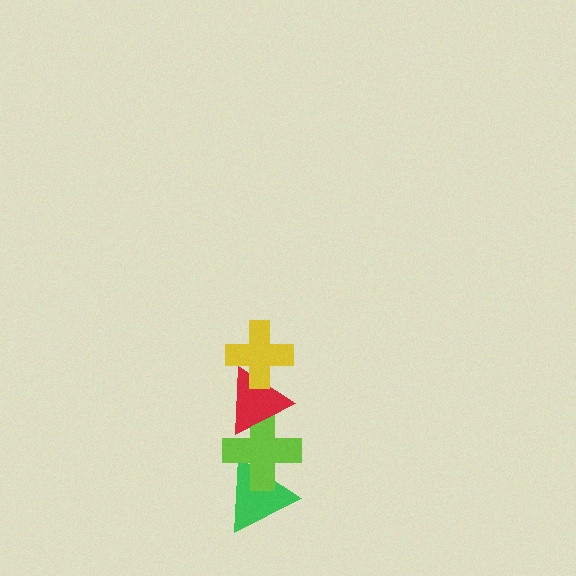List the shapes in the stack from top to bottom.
From top to bottom: the yellow cross, the red triangle, the lime cross, the green triangle.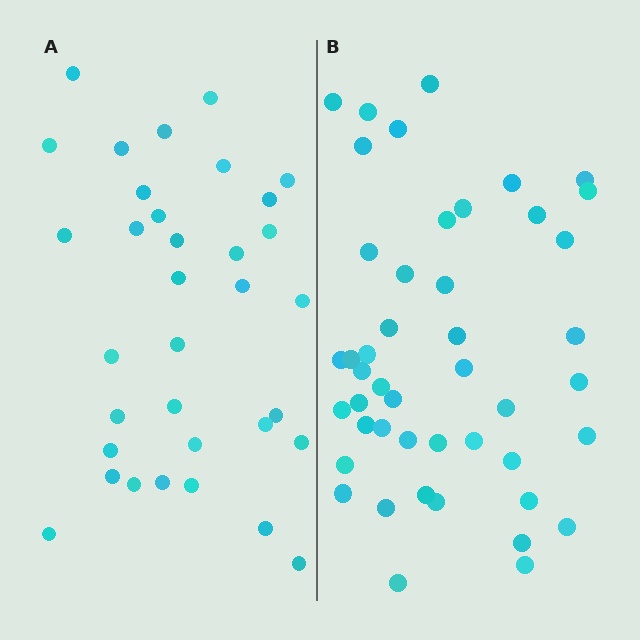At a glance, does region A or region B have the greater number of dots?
Region B (the right region) has more dots.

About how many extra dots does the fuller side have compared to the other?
Region B has roughly 12 or so more dots than region A.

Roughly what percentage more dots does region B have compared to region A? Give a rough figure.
About 35% more.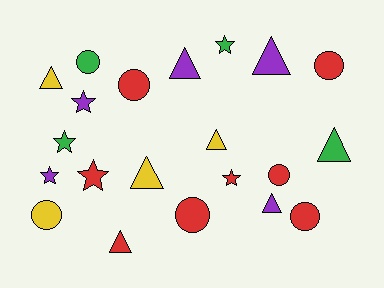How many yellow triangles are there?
There are 3 yellow triangles.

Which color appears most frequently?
Red, with 8 objects.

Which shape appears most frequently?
Triangle, with 8 objects.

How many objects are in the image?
There are 21 objects.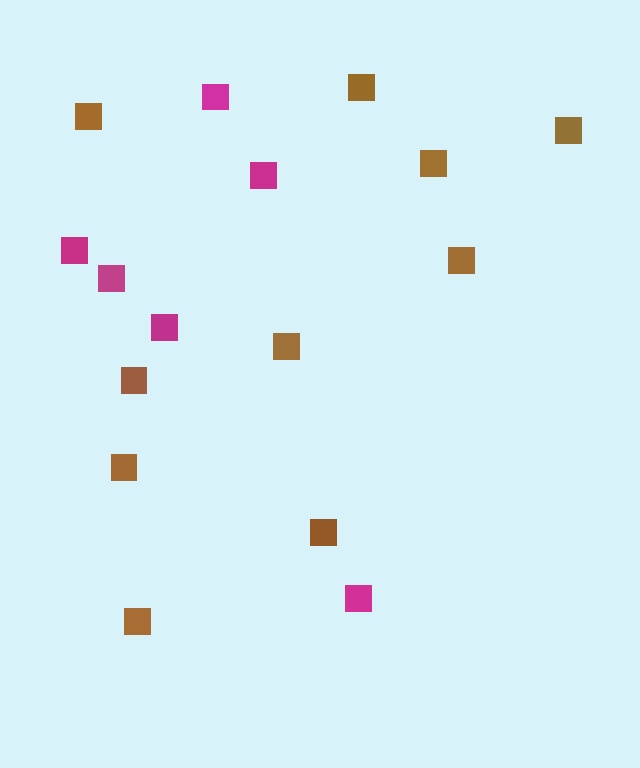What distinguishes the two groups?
There are 2 groups: one group of magenta squares (6) and one group of brown squares (10).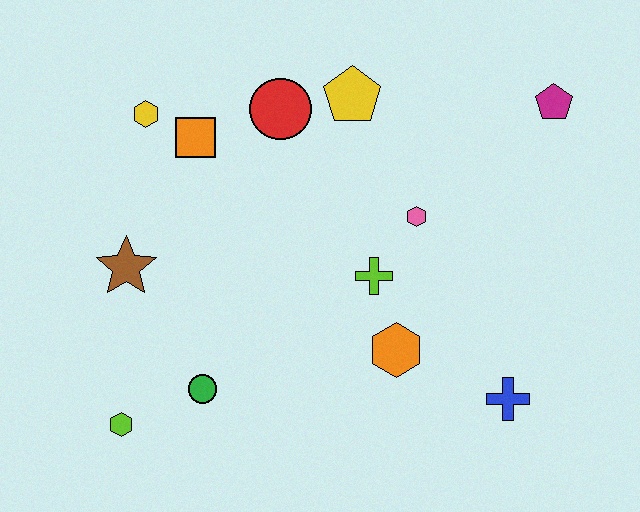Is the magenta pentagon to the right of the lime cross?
Yes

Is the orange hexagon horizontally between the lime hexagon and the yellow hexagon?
No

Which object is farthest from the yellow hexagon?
The blue cross is farthest from the yellow hexagon.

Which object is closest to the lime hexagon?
The green circle is closest to the lime hexagon.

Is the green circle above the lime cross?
No